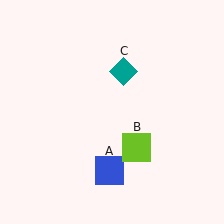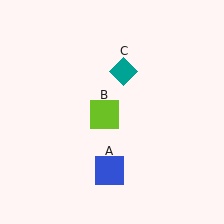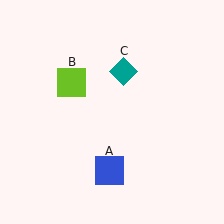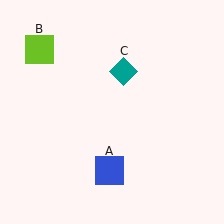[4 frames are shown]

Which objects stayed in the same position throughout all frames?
Blue square (object A) and teal diamond (object C) remained stationary.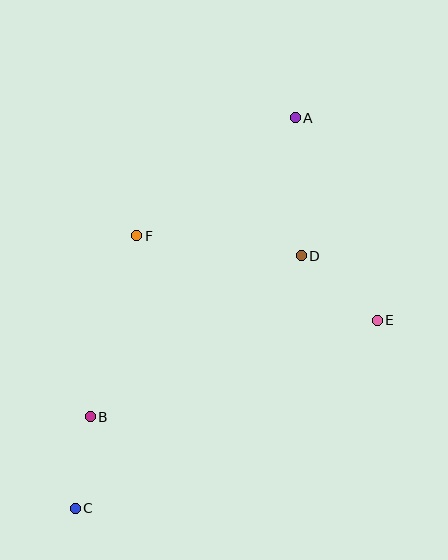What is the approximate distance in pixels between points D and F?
The distance between D and F is approximately 166 pixels.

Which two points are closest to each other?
Points B and C are closest to each other.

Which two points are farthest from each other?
Points A and C are farthest from each other.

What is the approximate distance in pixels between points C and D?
The distance between C and D is approximately 339 pixels.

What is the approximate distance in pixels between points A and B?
The distance between A and B is approximately 362 pixels.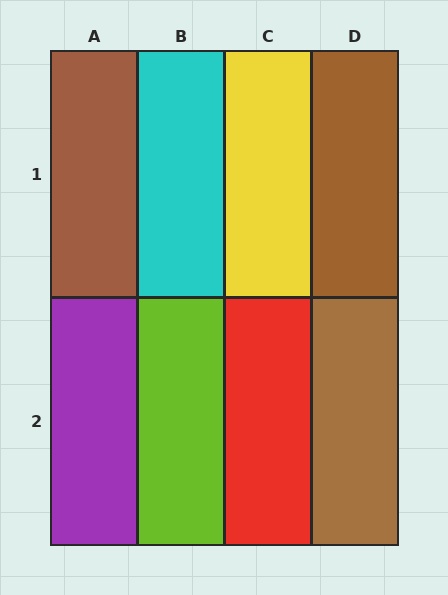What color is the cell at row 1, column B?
Cyan.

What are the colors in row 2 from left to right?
Purple, lime, red, brown.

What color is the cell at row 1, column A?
Brown.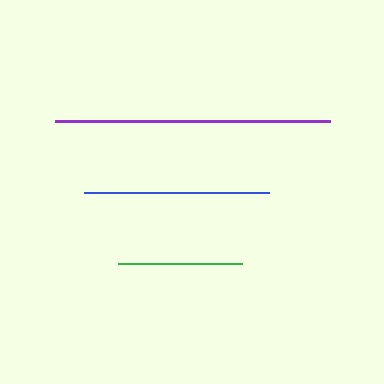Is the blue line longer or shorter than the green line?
The blue line is longer than the green line.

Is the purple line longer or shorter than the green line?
The purple line is longer than the green line.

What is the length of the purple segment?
The purple segment is approximately 275 pixels long.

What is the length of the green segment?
The green segment is approximately 124 pixels long.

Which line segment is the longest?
The purple line is the longest at approximately 275 pixels.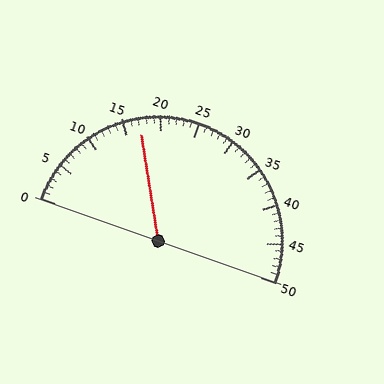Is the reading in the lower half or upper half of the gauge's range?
The reading is in the lower half of the range (0 to 50).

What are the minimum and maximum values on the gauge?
The gauge ranges from 0 to 50.